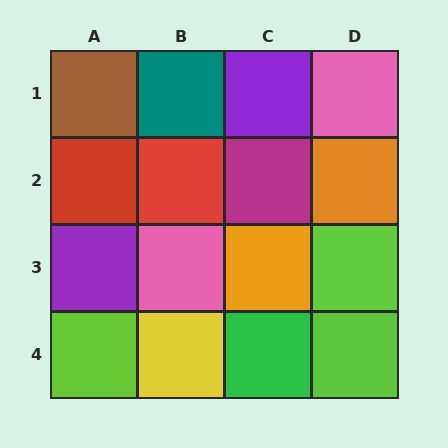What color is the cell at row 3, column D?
Lime.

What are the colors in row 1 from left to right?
Brown, teal, purple, pink.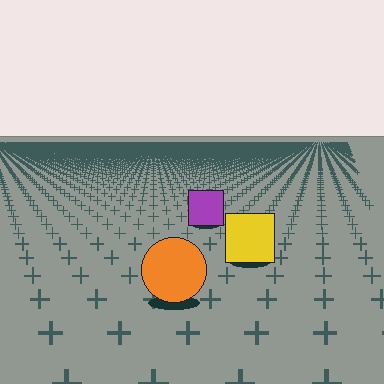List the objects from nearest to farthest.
From nearest to farthest: the orange circle, the yellow square, the purple square.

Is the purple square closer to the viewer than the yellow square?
No. The yellow square is closer — you can tell from the texture gradient: the ground texture is coarser near it.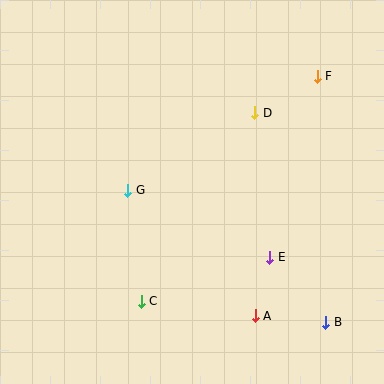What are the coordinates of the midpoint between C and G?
The midpoint between C and G is at (135, 246).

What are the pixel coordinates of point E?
Point E is at (270, 257).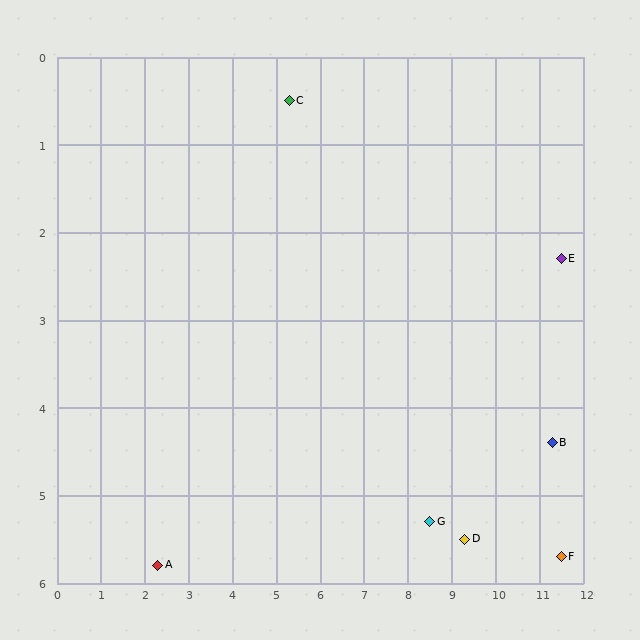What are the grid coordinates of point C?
Point C is at approximately (5.3, 0.5).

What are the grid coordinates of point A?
Point A is at approximately (2.3, 5.8).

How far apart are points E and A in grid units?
Points E and A are about 9.8 grid units apart.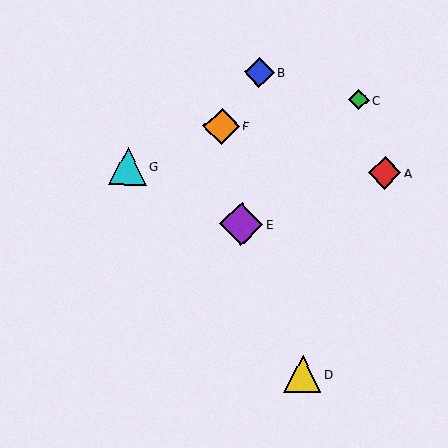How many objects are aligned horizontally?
2 objects (A, G) are aligned horizontally.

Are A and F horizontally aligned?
No, A is at y≈173 and F is at y≈126.